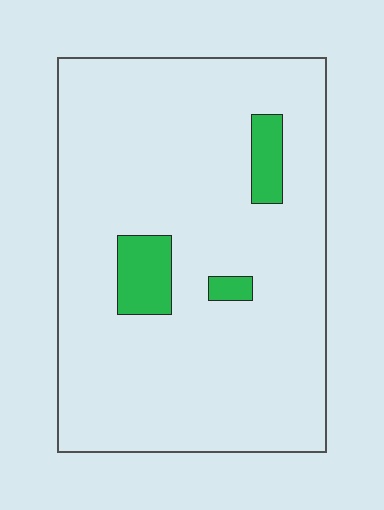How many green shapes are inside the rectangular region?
3.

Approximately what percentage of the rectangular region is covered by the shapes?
Approximately 10%.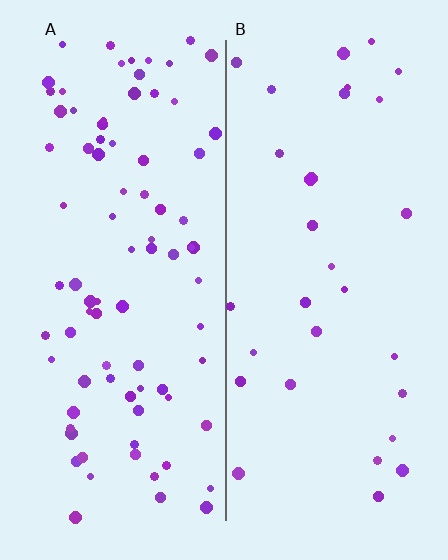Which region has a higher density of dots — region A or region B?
A (the left).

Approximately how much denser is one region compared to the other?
Approximately 2.6× — region A over region B.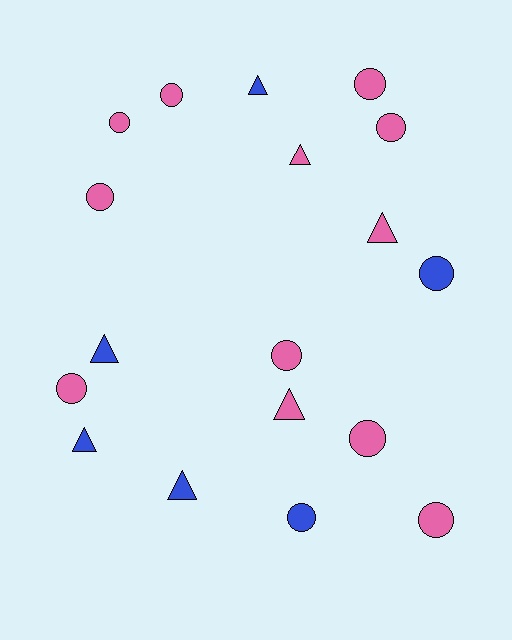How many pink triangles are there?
There are 3 pink triangles.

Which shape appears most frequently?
Circle, with 11 objects.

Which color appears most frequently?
Pink, with 12 objects.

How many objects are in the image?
There are 18 objects.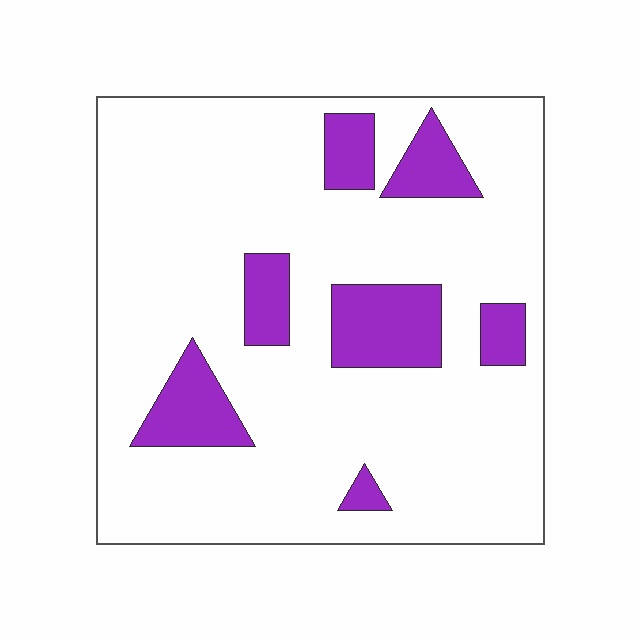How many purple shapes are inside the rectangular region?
7.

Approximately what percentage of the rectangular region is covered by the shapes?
Approximately 15%.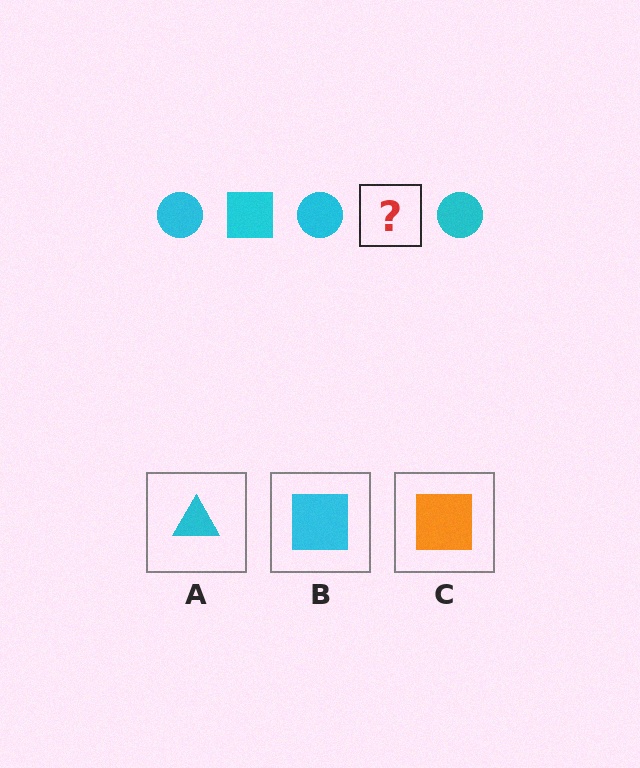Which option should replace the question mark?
Option B.